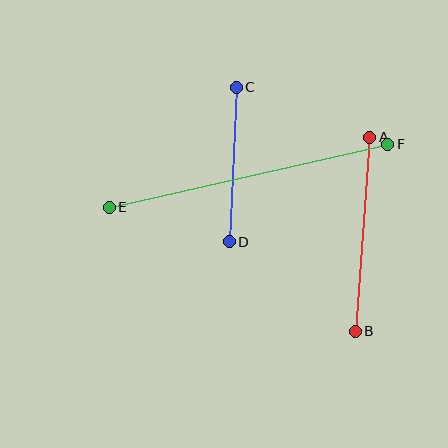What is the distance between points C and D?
The distance is approximately 154 pixels.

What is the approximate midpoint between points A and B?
The midpoint is at approximately (362, 234) pixels.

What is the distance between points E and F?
The distance is approximately 285 pixels.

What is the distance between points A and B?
The distance is approximately 195 pixels.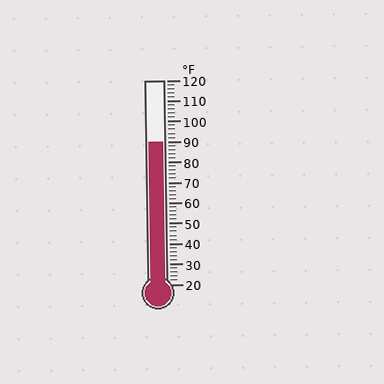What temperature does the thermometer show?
The thermometer shows approximately 90°F.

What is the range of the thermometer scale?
The thermometer scale ranges from 20°F to 120°F.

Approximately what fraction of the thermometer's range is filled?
The thermometer is filled to approximately 70% of its range.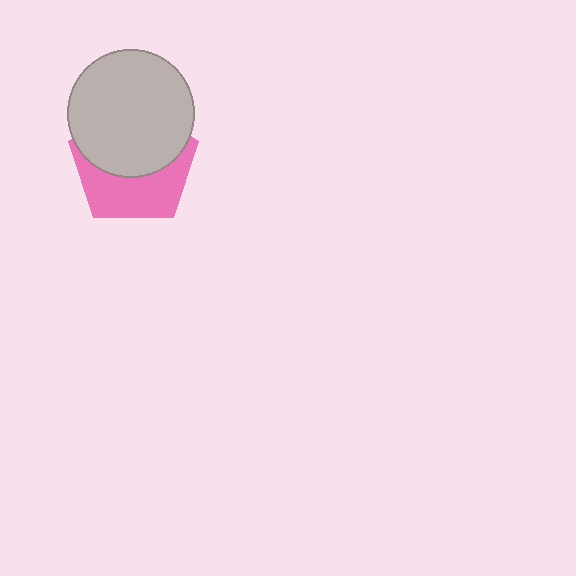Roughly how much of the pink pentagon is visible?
About half of it is visible (roughly 46%).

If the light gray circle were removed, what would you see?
You would see the complete pink pentagon.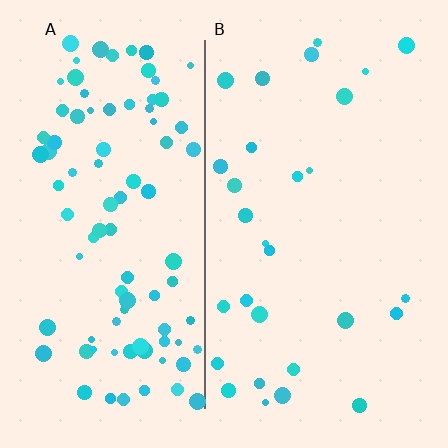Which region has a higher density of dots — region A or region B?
A (the left).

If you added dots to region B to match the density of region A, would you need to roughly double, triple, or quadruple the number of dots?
Approximately triple.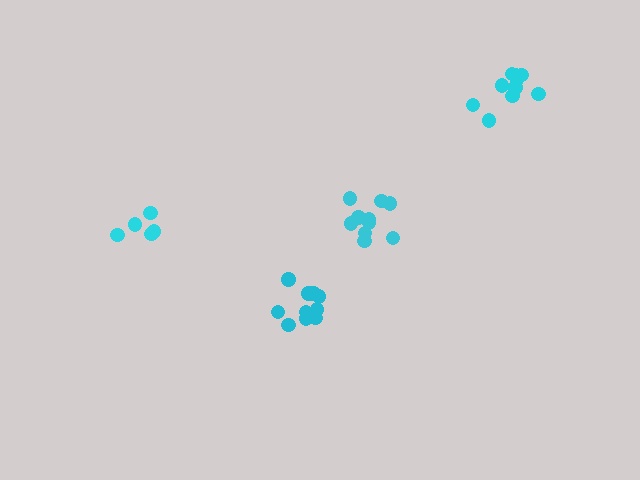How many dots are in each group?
Group 1: 10 dots, Group 2: 5 dots, Group 3: 10 dots, Group 4: 10 dots (35 total).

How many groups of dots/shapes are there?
There are 4 groups.